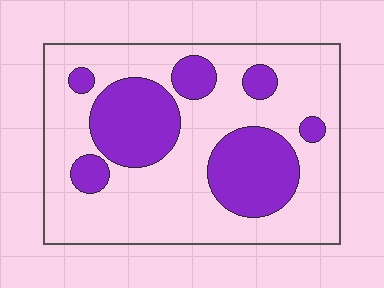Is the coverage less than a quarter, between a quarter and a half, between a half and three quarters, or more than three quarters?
Between a quarter and a half.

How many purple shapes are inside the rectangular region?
7.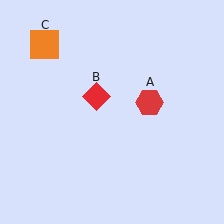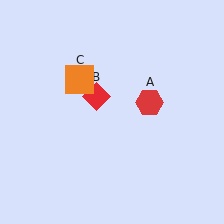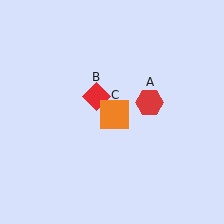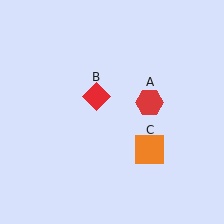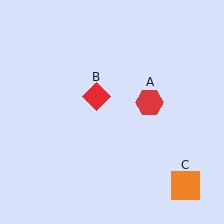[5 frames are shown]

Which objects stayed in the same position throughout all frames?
Red hexagon (object A) and red diamond (object B) remained stationary.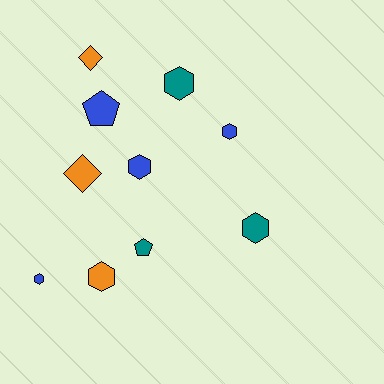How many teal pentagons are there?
There is 1 teal pentagon.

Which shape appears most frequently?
Hexagon, with 6 objects.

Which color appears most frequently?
Blue, with 4 objects.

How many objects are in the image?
There are 10 objects.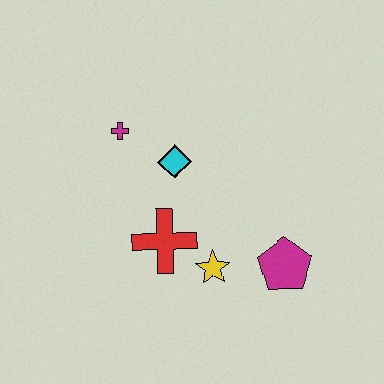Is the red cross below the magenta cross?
Yes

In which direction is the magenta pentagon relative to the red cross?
The magenta pentagon is to the right of the red cross.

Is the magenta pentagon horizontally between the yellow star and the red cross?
No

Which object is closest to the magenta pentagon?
The yellow star is closest to the magenta pentagon.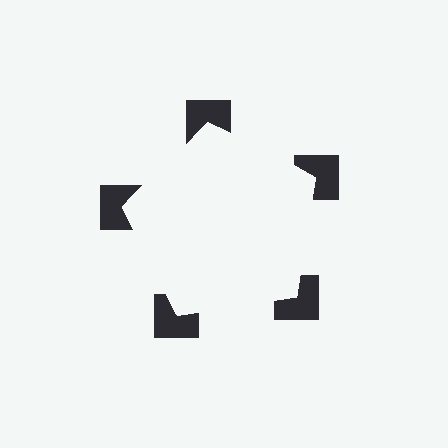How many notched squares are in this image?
There are 5 — one at each vertex of the illusory pentagon.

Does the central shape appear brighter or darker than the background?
It typically appears slightly brighter than the background, even though no actual brightness change is drawn.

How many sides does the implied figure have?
5 sides.